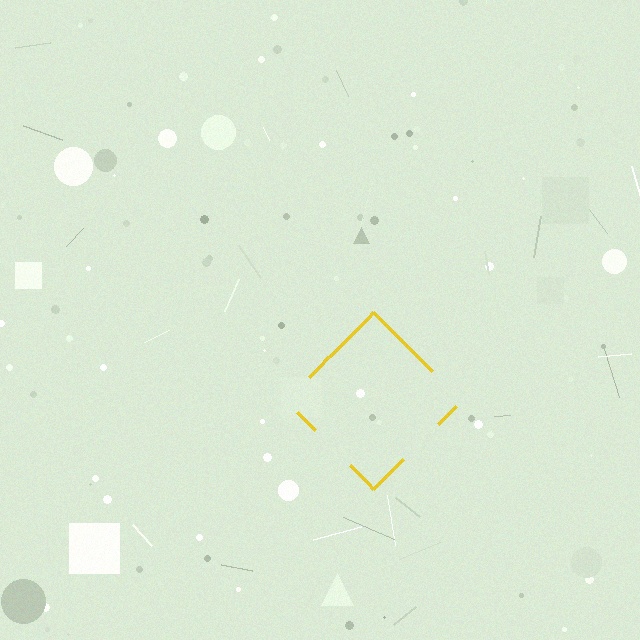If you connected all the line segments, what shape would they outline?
They would outline a diamond.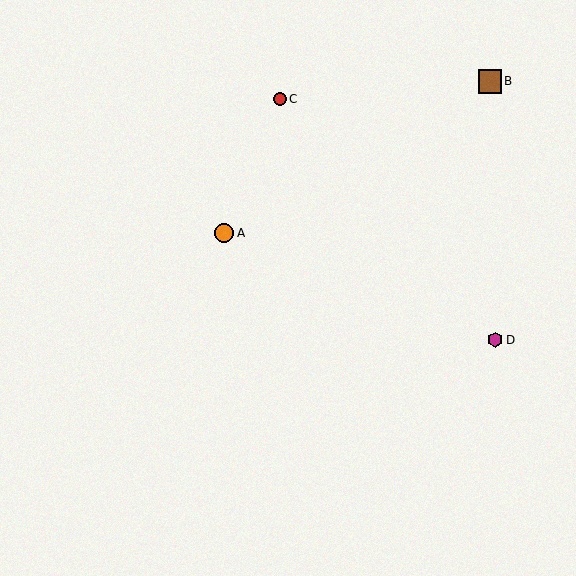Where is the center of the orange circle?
The center of the orange circle is at (224, 233).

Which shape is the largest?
The brown square (labeled B) is the largest.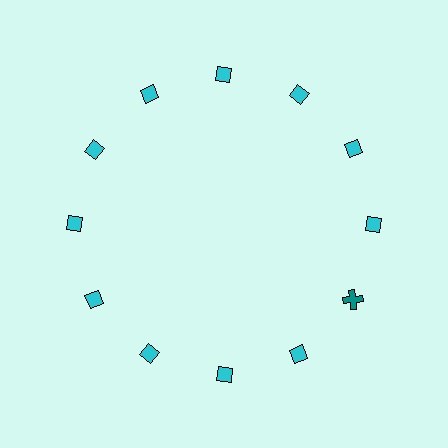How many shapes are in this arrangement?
There are 12 shapes arranged in a ring pattern.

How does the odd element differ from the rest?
It differs in both color (teal instead of cyan) and shape (cross instead of diamond).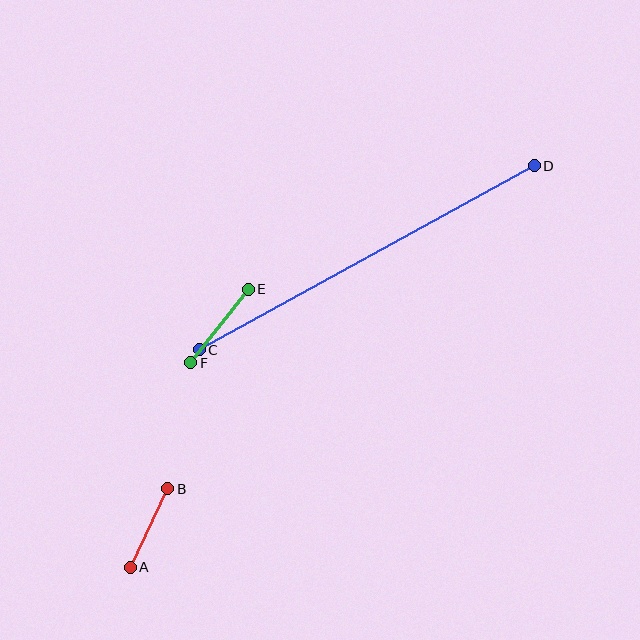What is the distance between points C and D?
The distance is approximately 382 pixels.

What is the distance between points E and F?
The distance is approximately 94 pixels.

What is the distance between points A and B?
The distance is approximately 87 pixels.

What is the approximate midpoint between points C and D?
The midpoint is at approximately (367, 258) pixels.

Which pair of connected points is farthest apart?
Points C and D are farthest apart.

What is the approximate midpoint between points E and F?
The midpoint is at approximately (220, 326) pixels.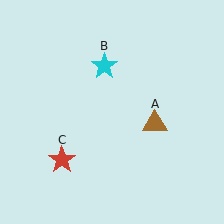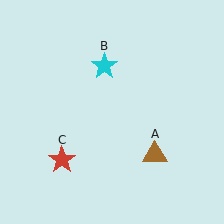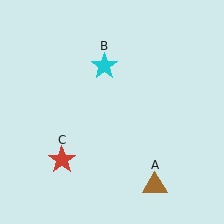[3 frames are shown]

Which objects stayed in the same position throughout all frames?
Cyan star (object B) and red star (object C) remained stationary.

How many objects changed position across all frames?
1 object changed position: brown triangle (object A).